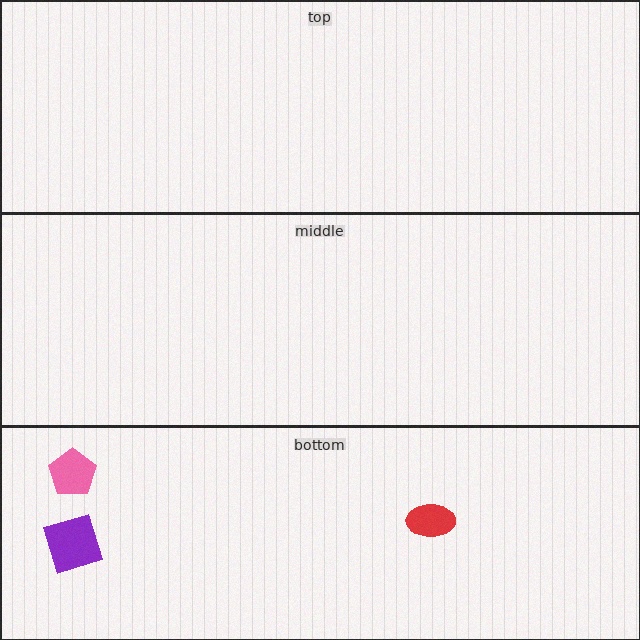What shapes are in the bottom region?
The red ellipse, the purple square, the pink pentagon.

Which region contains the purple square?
The bottom region.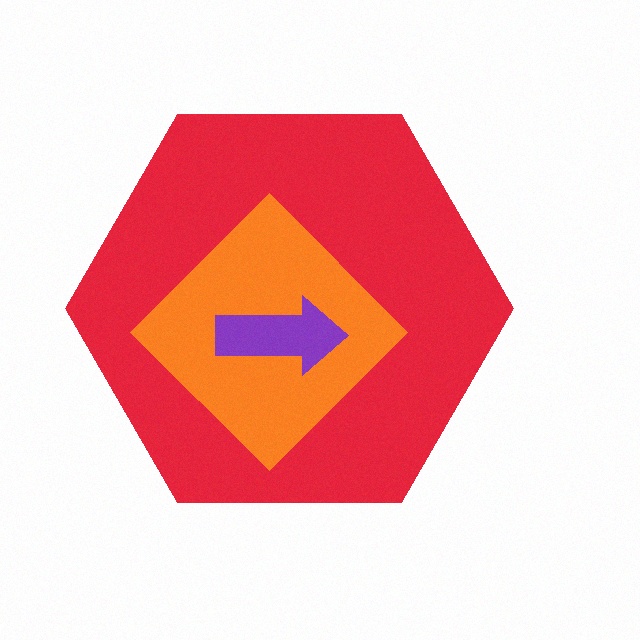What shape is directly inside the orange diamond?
The purple arrow.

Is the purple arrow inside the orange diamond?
Yes.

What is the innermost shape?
The purple arrow.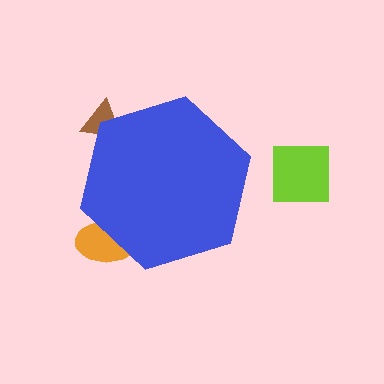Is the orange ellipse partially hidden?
Yes, the orange ellipse is partially hidden behind the blue hexagon.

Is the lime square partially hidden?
No, the lime square is fully visible.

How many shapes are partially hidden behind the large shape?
2 shapes are partially hidden.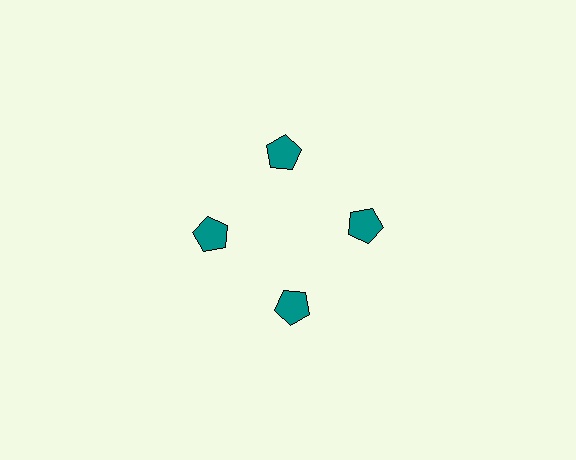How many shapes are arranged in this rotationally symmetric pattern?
There are 4 shapes, arranged in 4 groups of 1.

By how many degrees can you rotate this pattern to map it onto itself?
The pattern maps onto itself every 90 degrees of rotation.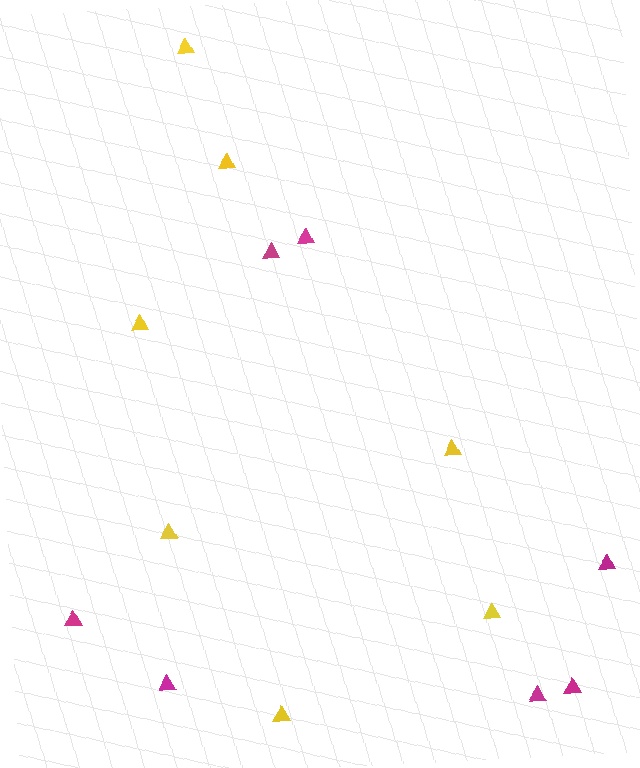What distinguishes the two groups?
There are 2 groups: one group of yellow triangles (7) and one group of magenta triangles (7).